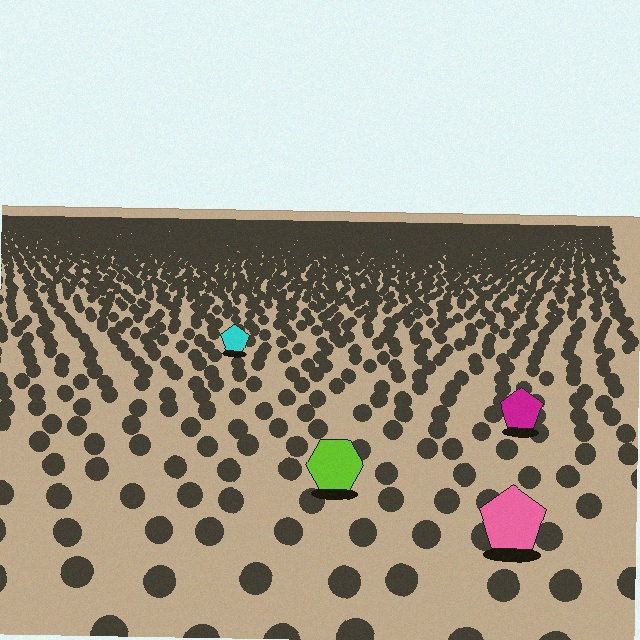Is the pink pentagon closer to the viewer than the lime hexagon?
Yes. The pink pentagon is closer — you can tell from the texture gradient: the ground texture is coarser near it.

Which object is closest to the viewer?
The pink pentagon is closest. The texture marks near it are larger and more spread out.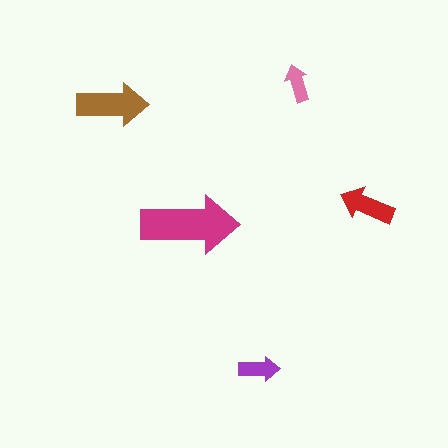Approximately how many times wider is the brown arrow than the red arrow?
About 1.5 times wider.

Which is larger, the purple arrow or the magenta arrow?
The magenta one.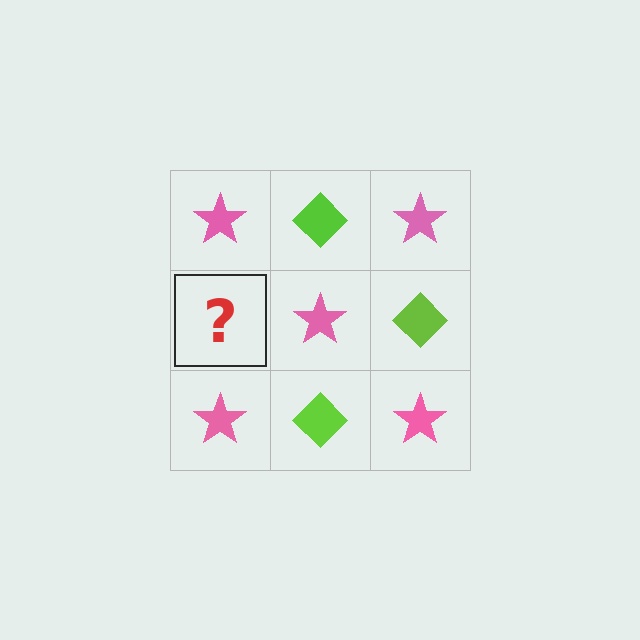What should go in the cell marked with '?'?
The missing cell should contain a lime diamond.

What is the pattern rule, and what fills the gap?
The rule is that it alternates pink star and lime diamond in a checkerboard pattern. The gap should be filled with a lime diamond.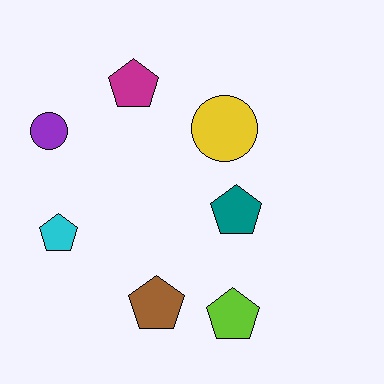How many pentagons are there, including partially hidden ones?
There are 5 pentagons.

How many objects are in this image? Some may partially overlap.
There are 7 objects.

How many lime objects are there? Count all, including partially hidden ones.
There is 1 lime object.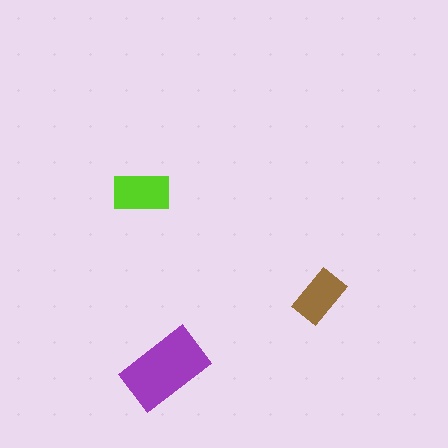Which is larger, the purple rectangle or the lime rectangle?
The purple one.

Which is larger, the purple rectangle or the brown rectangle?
The purple one.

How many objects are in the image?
There are 3 objects in the image.